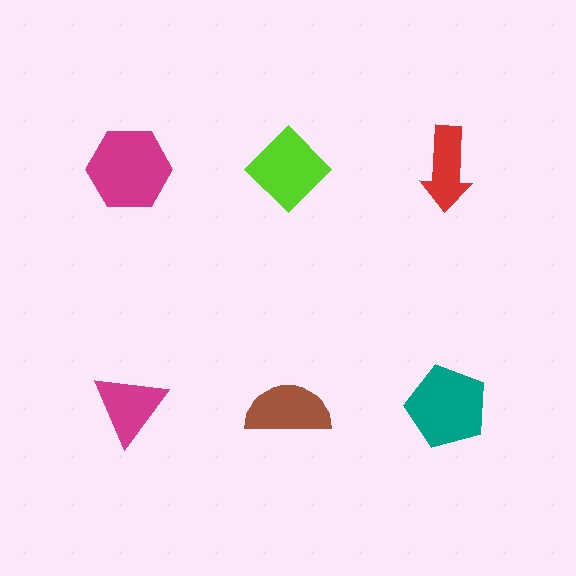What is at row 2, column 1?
A magenta triangle.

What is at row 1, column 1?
A magenta hexagon.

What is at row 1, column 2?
A lime diamond.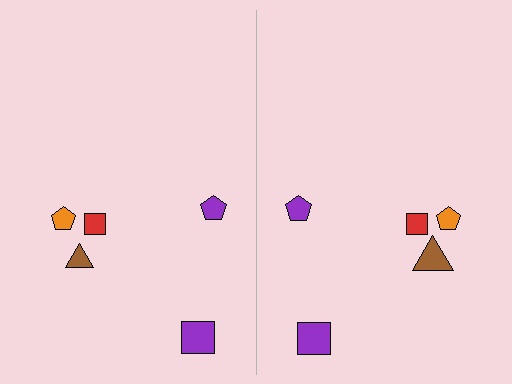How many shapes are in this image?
There are 10 shapes in this image.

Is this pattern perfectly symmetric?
No, the pattern is not perfectly symmetric. The brown triangle on the right side has a different size than its mirror counterpart.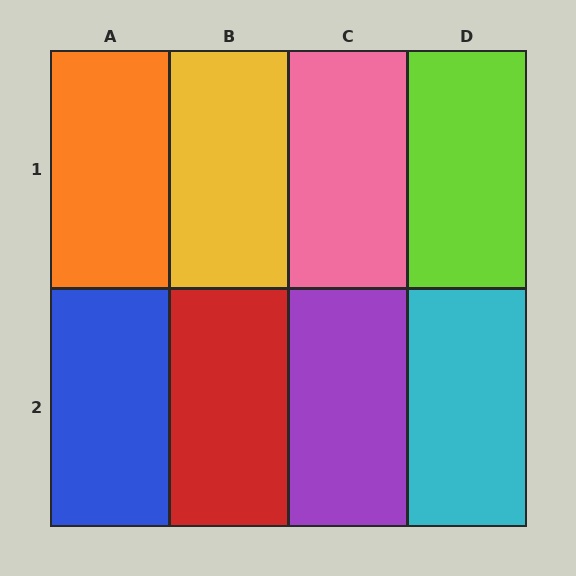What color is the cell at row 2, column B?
Red.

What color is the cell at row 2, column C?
Purple.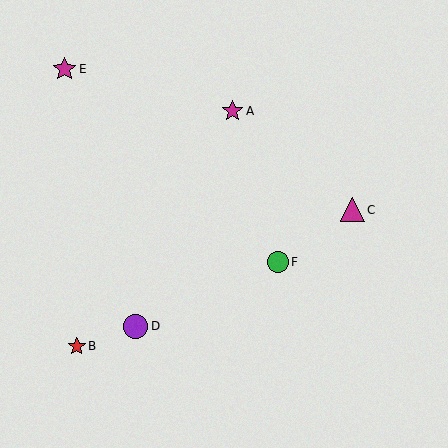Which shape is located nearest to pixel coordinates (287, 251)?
The green circle (labeled F) at (278, 262) is nearest to that location.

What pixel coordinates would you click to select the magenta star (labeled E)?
Click at (65, 69) to select the magenta star E.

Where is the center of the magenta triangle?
The center of the magenta triangle is at (352, 210).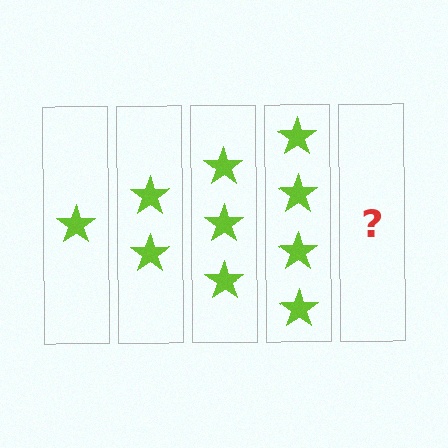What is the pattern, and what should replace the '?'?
The pattern is that each step adds one more star. The '?' should be 5 stars.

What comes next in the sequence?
The next element should be 5 stars.